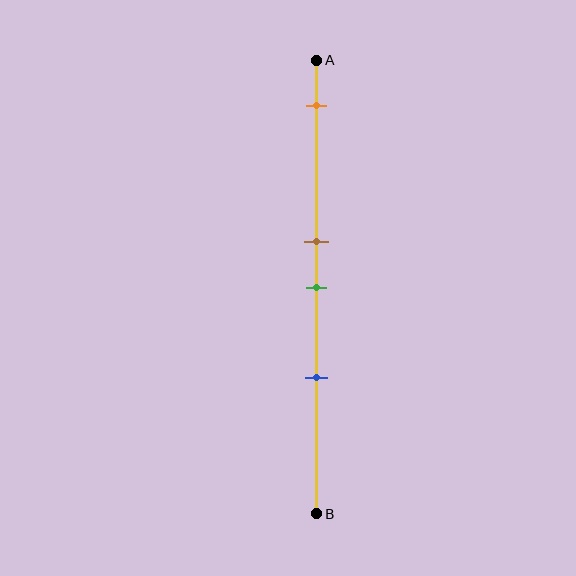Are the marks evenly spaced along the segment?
No, the marks are not evenly spaced.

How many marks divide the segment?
There are 4 marks dividing the segment.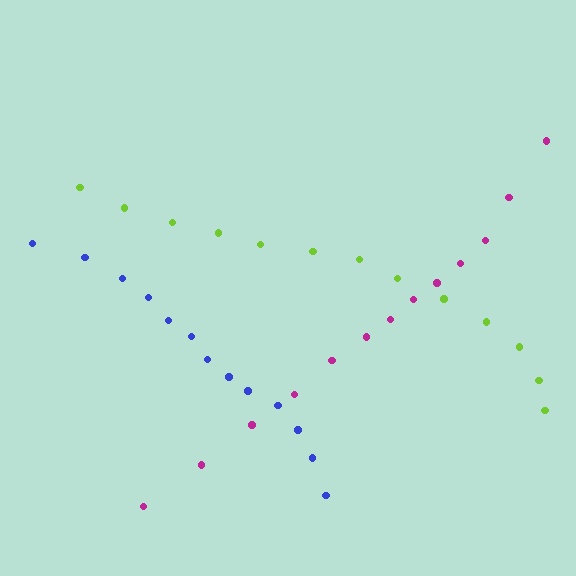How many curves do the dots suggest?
There are 3 distinct paths.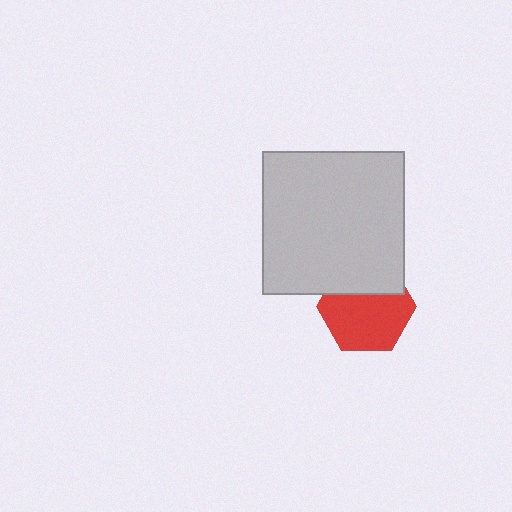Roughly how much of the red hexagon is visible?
Most of it is visible (roughly 67%).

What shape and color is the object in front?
The object in front is a light gray square.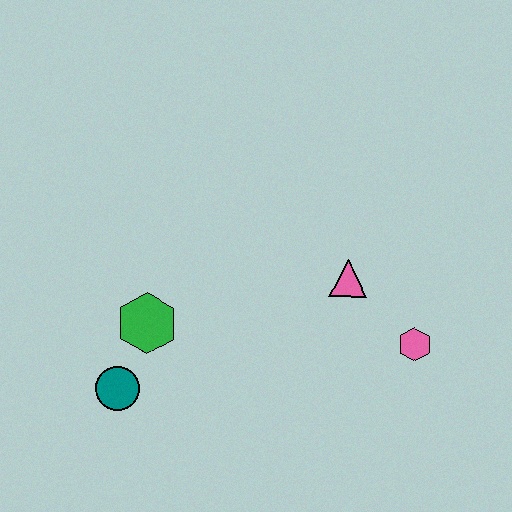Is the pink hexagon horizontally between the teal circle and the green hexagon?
No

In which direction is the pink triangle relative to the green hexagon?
The pink triangle is to the right of the green hexagon.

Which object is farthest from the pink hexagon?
The teal circle is farthest from the pink hexagon.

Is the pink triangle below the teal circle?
No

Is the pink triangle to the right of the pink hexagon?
No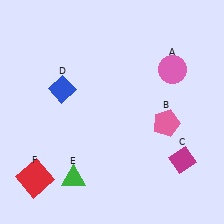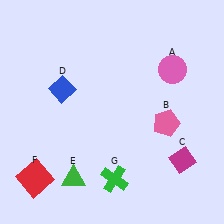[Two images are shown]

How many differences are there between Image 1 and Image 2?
There is 1 difference between the two images.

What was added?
A green cross (G) was added in Image 2.